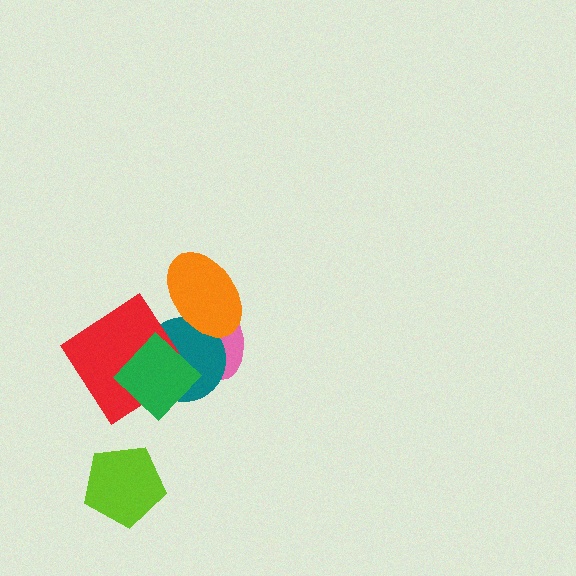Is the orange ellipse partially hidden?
No, no other shape covers it.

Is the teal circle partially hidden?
Yes, it is partially covered by another shape.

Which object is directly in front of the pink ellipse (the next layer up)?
The teal circle is directly in front of the pink ellipse.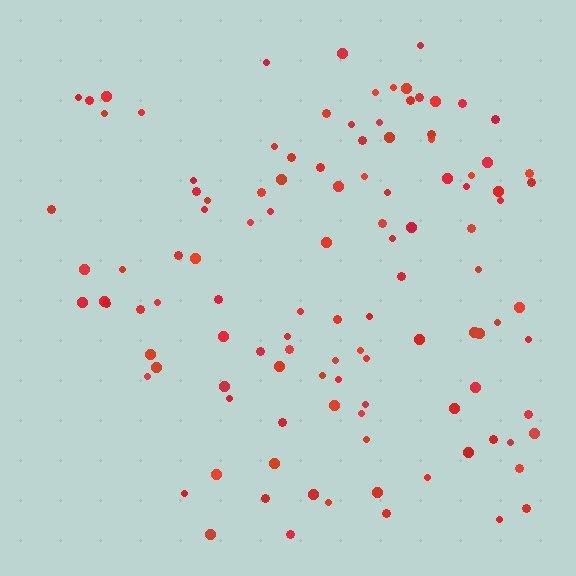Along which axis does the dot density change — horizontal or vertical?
Horizontal.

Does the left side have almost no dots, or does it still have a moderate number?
Still a moderate number, just noticeably fewer than the right.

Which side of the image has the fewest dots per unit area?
The left.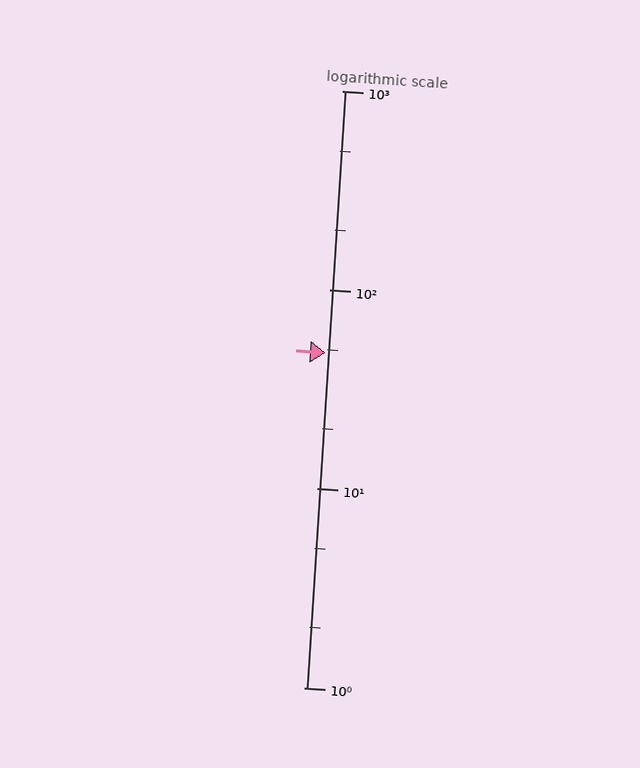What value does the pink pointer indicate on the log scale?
The pointer indicates approximately 48.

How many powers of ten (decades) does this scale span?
The scale spans 3 decades, from 1 to 1000.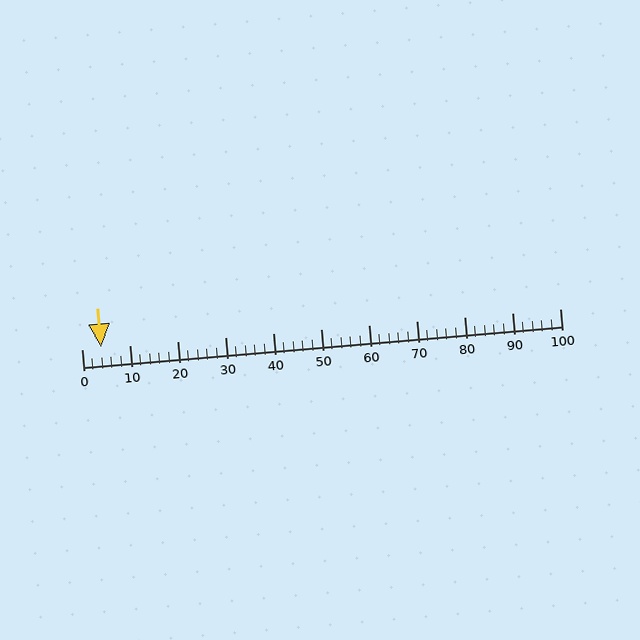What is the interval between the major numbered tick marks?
The major tick marks are spaced 10 units apart.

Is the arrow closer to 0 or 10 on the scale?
The arrow is closer to 0.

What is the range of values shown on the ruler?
The ruler shows values from 0 to 100.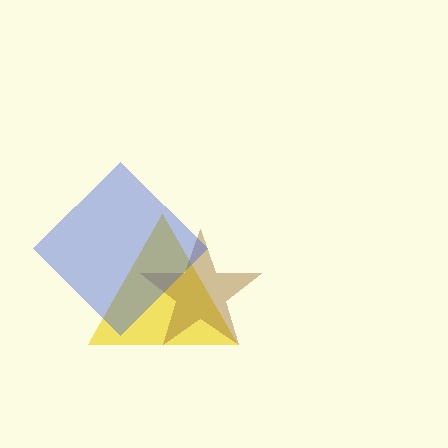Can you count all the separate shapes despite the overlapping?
Yes, there are 3 separate shapes.